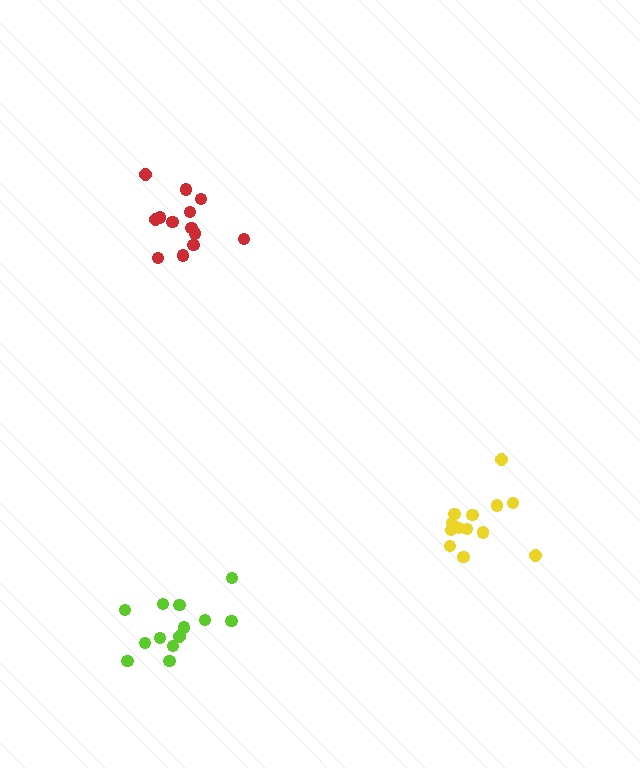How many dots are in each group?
Group 1: 13 dots, Group 2: 13 dots, Group 3: 13 dots (39 total).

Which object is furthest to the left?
The lime cluster is leftmost.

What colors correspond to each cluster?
The clusters are colored: lime, red, yellow.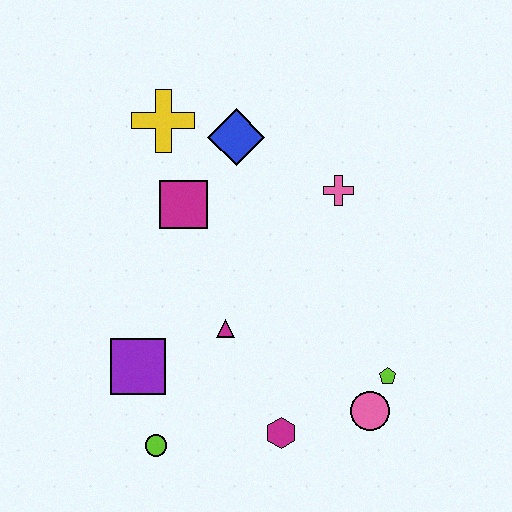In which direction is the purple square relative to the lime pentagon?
The purple square is to the left of the lime pentagon.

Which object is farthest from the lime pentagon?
The yellow cross is farthest from the lime pentagon.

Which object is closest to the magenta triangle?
The purple square is closest to the magenta triangle.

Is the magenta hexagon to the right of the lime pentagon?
No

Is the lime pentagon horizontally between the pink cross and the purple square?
No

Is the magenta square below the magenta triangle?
No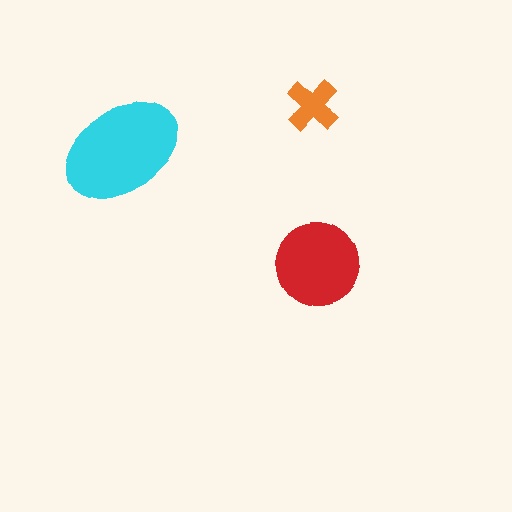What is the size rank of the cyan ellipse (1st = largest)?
1st.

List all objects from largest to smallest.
The cyan ellipse, the red circle, the orange cross.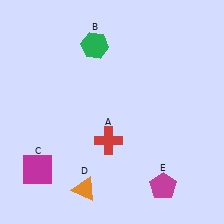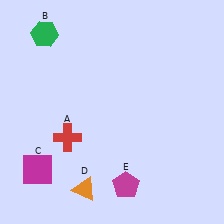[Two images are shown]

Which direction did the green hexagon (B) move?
The green hexagon (B) moved left.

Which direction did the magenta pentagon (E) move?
The magenta pentagon (E) moved left.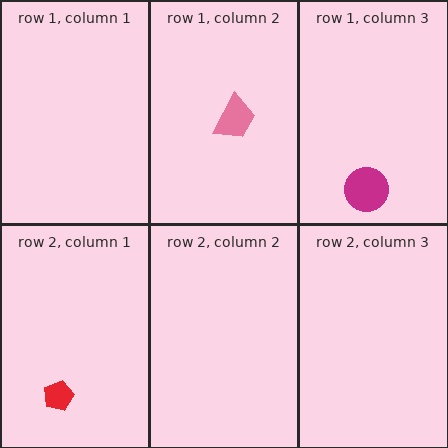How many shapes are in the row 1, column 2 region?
1.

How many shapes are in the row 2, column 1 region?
1.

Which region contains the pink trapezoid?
The row 1, column 2 region.